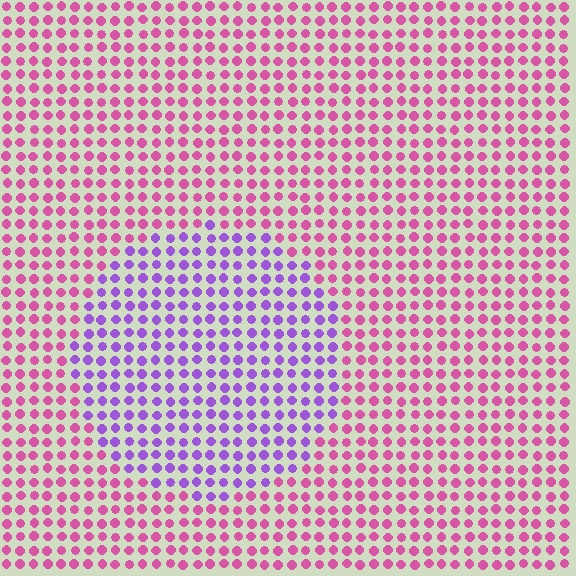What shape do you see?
I see a circle.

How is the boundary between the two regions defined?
The boundary is defined purely by a slight shift in hue (about 50 degrees). Spacing, size, and orientation are identical on both sides.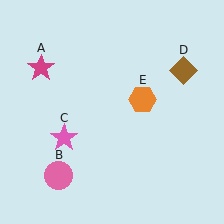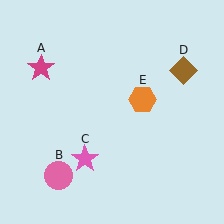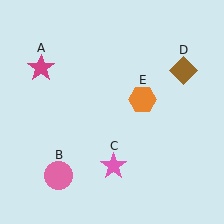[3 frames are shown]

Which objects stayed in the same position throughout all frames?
Magenta star (object A) and pink circle (object B) and brown diamond (object D) and orange hexagon (object E) remained stationary.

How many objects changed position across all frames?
1 object changed position: pink star (object C).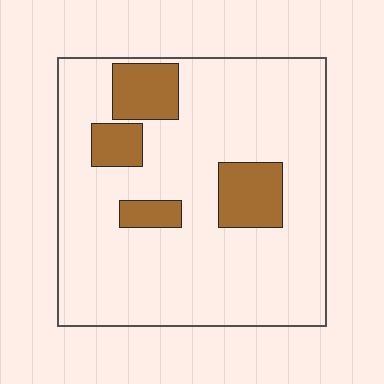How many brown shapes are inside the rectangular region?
4.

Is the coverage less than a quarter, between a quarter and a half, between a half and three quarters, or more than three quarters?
Less than a quarter.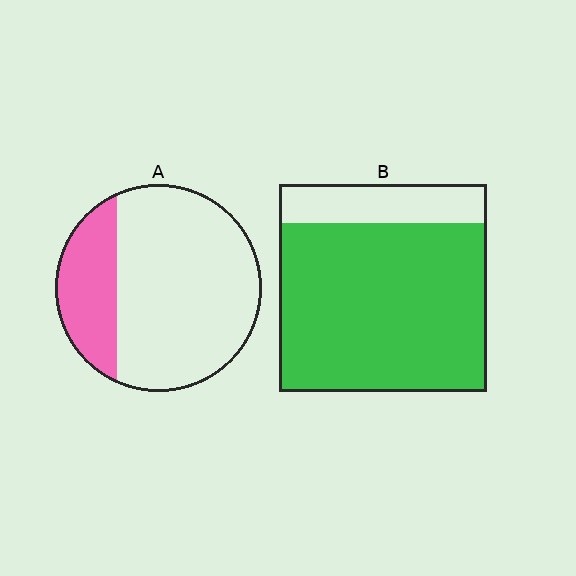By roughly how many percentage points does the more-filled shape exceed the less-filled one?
By roughly 55 percentage points (B over A).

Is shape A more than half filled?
No.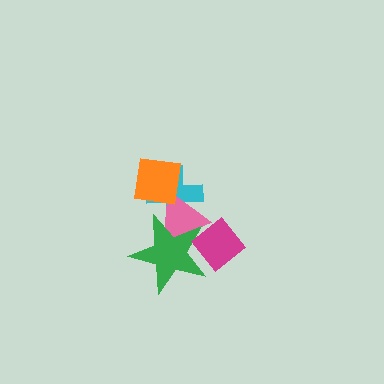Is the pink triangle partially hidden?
Yes, it is partially covered by another shape.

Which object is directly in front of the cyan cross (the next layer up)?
The pink triangle is directly in front of the cyan cross.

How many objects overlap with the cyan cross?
3 objects overlap with the cyan cross.